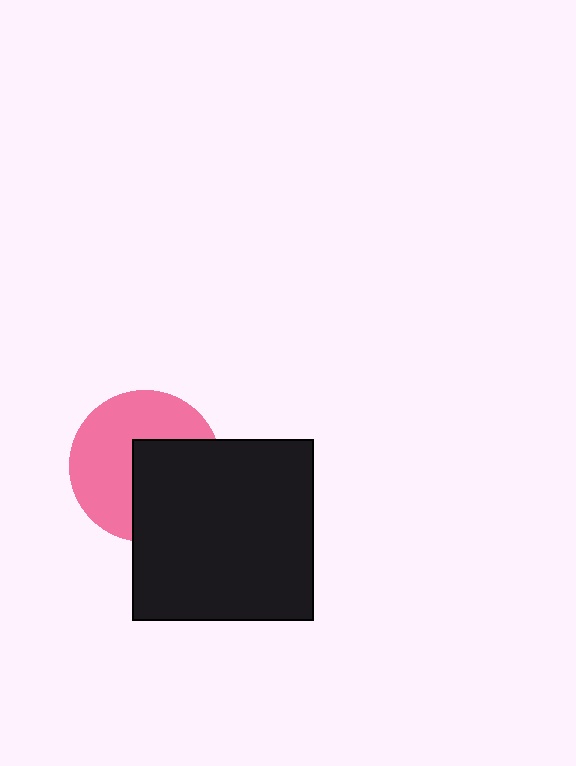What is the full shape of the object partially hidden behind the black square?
The partially hidden object is a pink circle.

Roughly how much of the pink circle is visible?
About half of it is visible (roughly 57%).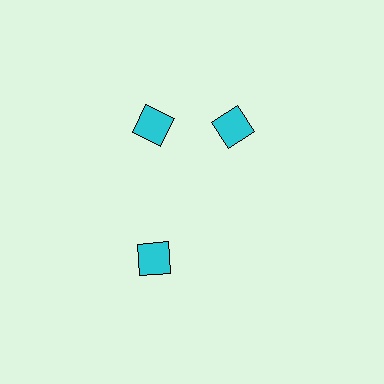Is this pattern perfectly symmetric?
No. The 3 cyan diamonds are arranged in a ring, but one element near the 3 o'clock position is rotated out of alignment along the ring, breaking the 3-fold rotational symmetry.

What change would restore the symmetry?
The symmetry would be restored by rotating it back into even spacing with its neighbors so that all 3 diamonds sit at equal angles and equal distance from the center.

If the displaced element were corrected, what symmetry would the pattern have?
It would have 3-fold rotational symmetry — the pattern would map onto itself every 120 degrees.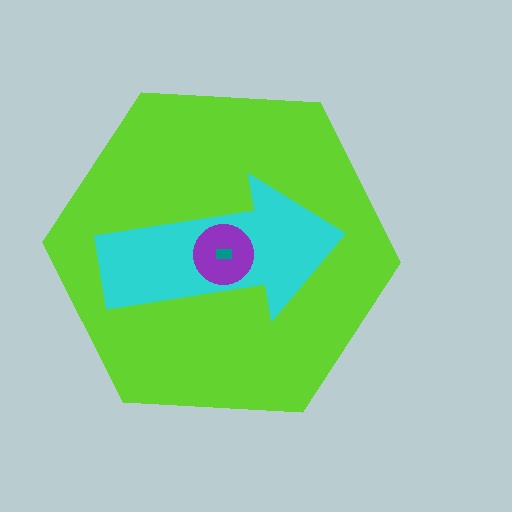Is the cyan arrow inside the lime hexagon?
Yes.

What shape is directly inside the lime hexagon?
The cyan arrow.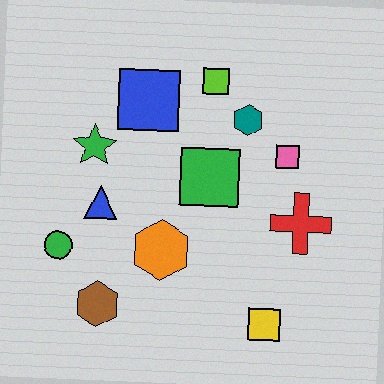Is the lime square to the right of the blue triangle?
Yes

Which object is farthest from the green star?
The yellow square is farthest from the green star.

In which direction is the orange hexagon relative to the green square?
The orange hexagon is below the green square.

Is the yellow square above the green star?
No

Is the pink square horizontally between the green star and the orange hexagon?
No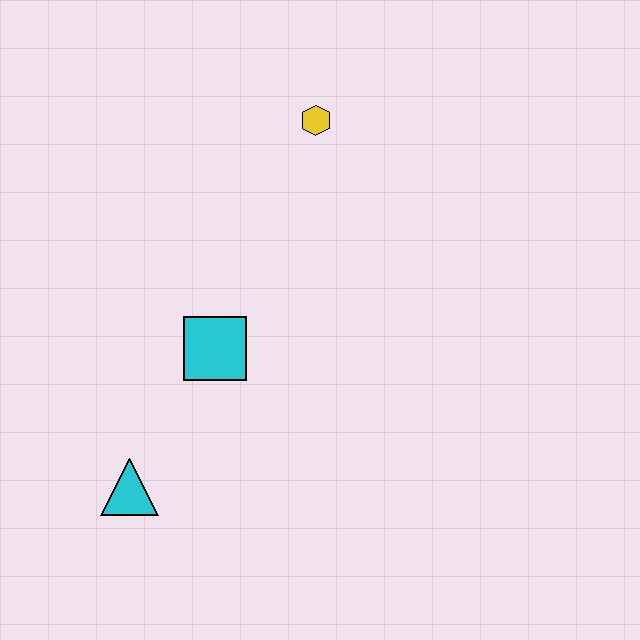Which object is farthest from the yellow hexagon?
The cyan triangle is farthest from the yellow hexagon.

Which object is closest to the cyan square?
The cyan triangle is closest to the cyan square.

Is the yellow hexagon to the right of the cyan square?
Yes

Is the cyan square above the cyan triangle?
Yes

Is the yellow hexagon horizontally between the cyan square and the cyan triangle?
No